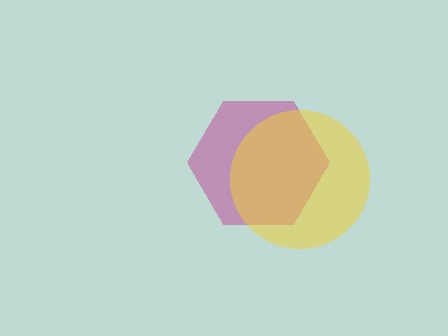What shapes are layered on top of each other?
The layered shapes are: a magenta hexagon, a yellow circle.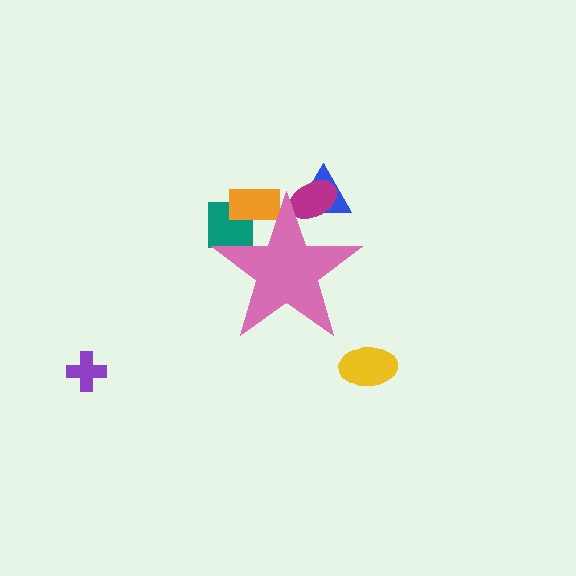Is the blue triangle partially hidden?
Yes, the blue triangle is partially hidden behind the pink star.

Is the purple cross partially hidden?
No, the purple cross is fully visible.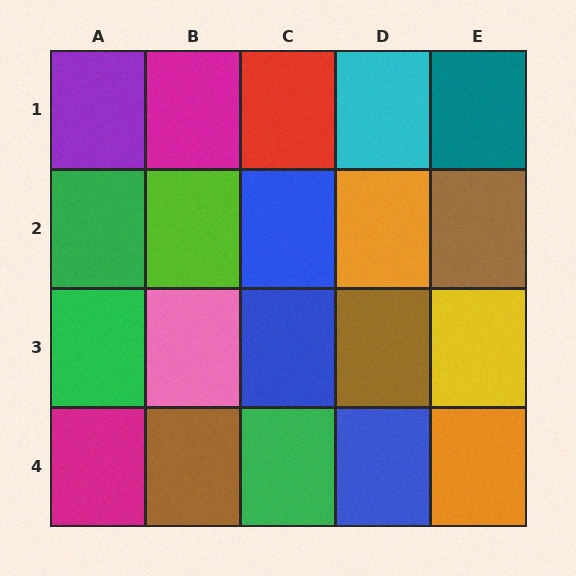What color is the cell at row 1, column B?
Magenta.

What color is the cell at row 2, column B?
Lime.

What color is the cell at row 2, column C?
Blue.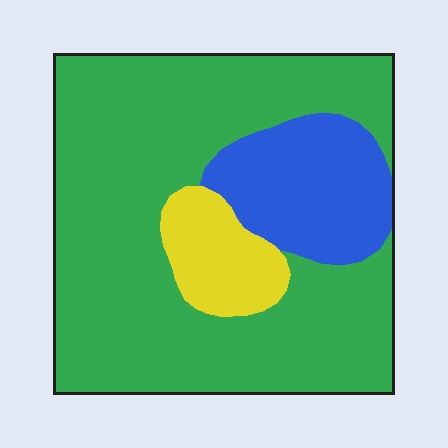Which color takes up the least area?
Yellow, at roughly 10%.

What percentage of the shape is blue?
Blue covers around 20% of the shape.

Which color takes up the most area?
Green, at roughly 70%.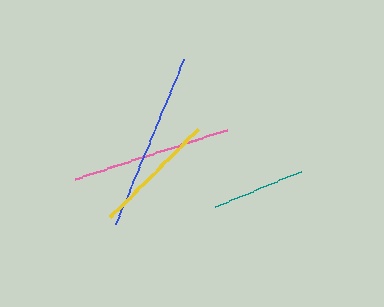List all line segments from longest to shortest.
From longest to shortest: blue, pink, yellow, teal.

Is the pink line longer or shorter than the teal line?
The pink line is longer than the teal line.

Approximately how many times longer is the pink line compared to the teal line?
The pink line is approximately 1.7 times the length of the teal line.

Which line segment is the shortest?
The teal line is the shortest at approximately 92 pixels.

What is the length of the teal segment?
The teal segment is approximately 92 pixels long.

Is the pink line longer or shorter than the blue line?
The blue line is longer than the pink line.